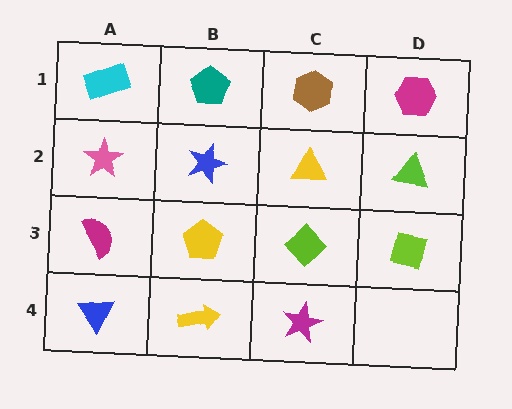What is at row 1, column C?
A brown hexagon.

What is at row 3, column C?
A lime diamond.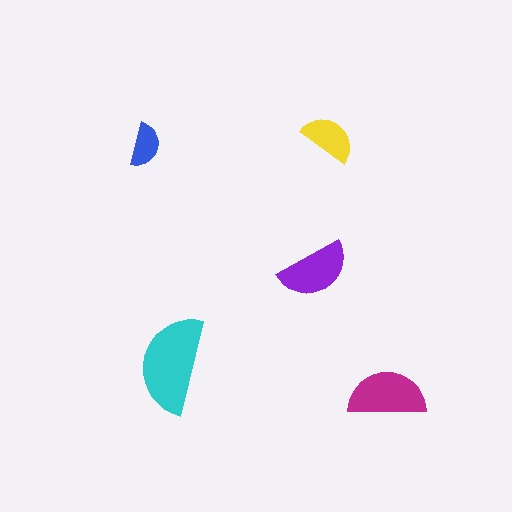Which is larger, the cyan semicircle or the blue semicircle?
The cyan one.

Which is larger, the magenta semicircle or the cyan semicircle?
The cyan one.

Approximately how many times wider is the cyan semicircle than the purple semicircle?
About 1.5 times wider.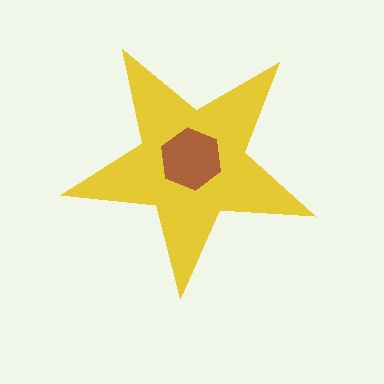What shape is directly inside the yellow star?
The brown hexagon.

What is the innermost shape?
The brown hexagon.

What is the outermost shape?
The yellow star.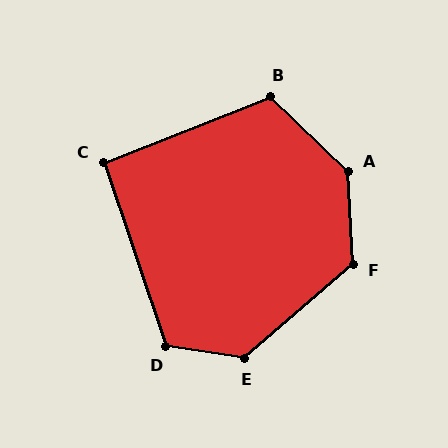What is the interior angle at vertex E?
Approximately 131 degrees (obtuse).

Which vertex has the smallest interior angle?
C, at approximately 93 degrees.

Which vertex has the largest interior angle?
A, at approximately 136 degrees.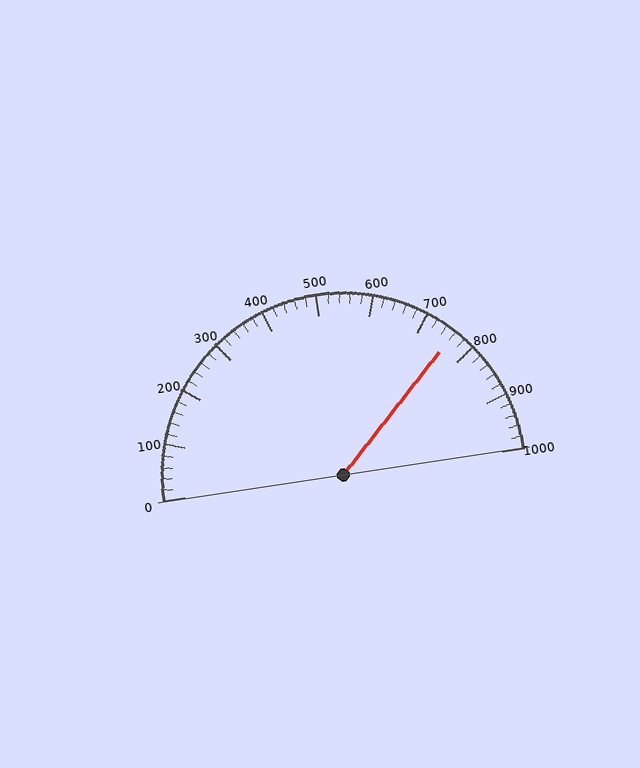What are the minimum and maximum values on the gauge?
The gauge ranges from 0 to 1000.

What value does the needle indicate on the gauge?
The needle indicates approximately 760.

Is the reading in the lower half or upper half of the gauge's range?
The reading is in the upper half of the range (0 to 1000).